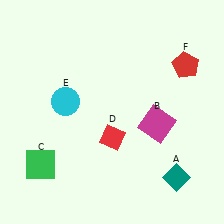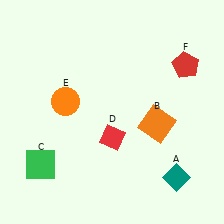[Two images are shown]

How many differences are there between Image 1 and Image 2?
There are 2 differences between the two images.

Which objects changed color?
B changed from magenta to orange. E changed from cyan to orange.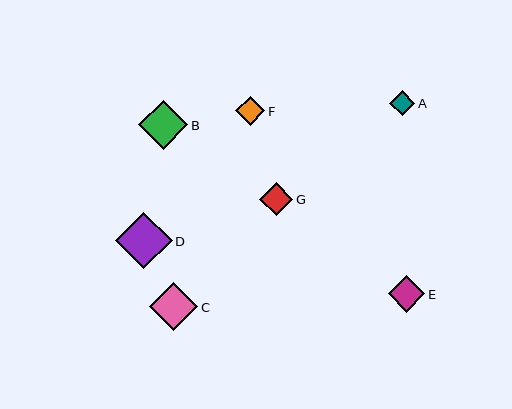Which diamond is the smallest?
Diamond A is the smallest with a size of approximately 25 pixels.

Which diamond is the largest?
Diamond D is the largest with a size of approximately 57 pixels.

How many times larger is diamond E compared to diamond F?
Diamond E is approximately 1.3 times the size of diamond F.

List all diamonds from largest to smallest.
From largest to smallest: D, B, C, E, G, F, A.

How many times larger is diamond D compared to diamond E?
Diamond D is approximately 1.5 times the size of diamond E.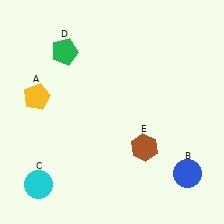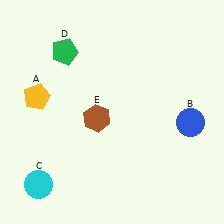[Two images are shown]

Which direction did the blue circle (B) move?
The blue circle (B) moved up.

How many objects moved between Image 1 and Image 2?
2 objects moved between the two images.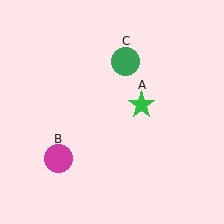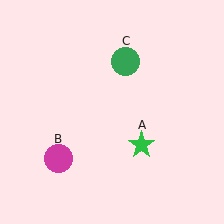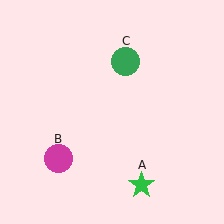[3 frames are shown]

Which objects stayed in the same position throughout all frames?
Magenta circle (object B) and green circle (object C) remained stationary.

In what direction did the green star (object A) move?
The green star (object A) moved down.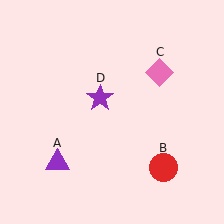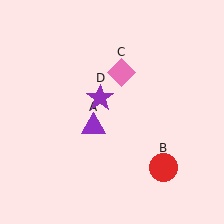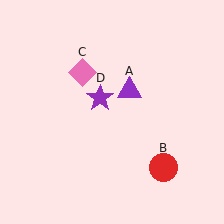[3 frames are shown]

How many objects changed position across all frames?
2 objects changed position: purple triangle (object A), pink diamond (object C).